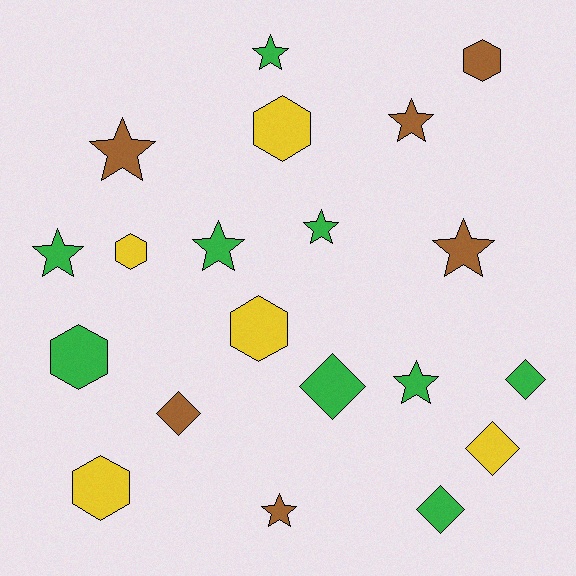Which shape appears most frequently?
Star, with 9 objects.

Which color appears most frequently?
Green, with 9 objects.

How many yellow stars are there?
There are no yellow stars.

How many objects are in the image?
There are 20 objects.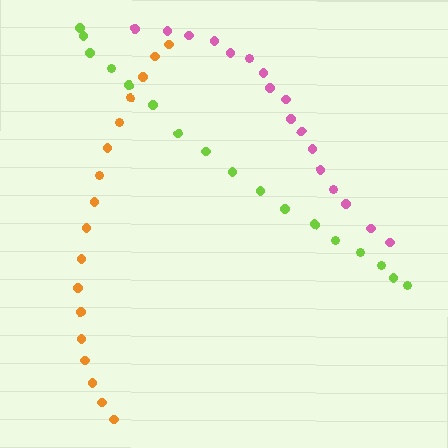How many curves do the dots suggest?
There are 3 distinct paths.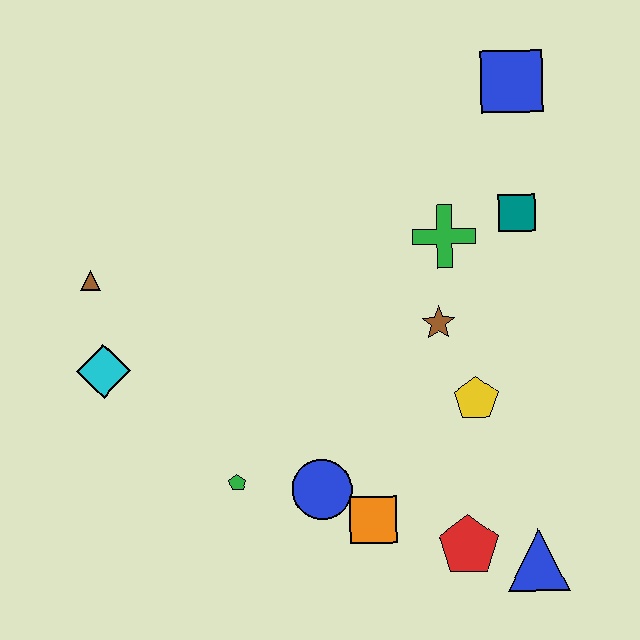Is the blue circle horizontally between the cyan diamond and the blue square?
Yes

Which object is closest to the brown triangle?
The cyan diamond is closest to the brown triangle.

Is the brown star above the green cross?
No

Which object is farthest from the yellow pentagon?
The brown triangle is farthest from the yellow pentagon.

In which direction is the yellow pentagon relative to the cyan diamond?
The yellow pentagon is to the right of the cyan diamond.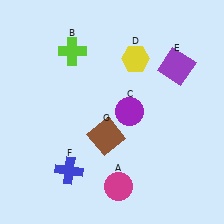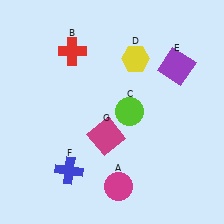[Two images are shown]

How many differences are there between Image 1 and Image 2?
There are 3 differences between the two images.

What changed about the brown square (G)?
In Image 1, G is brown. In Image 2, it changed to magenta.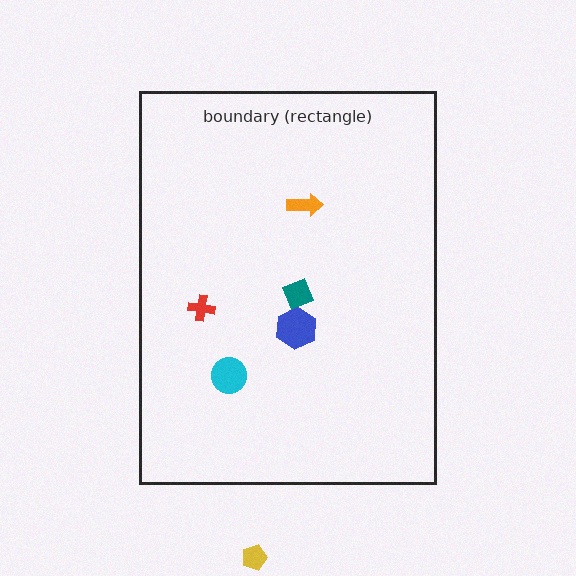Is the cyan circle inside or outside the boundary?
Inside.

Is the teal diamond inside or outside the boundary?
Inside.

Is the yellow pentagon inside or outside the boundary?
Outside.